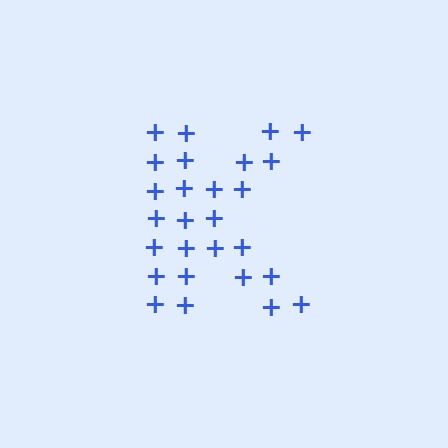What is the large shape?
The large shape is the letter K.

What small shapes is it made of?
It is made of small plus signs.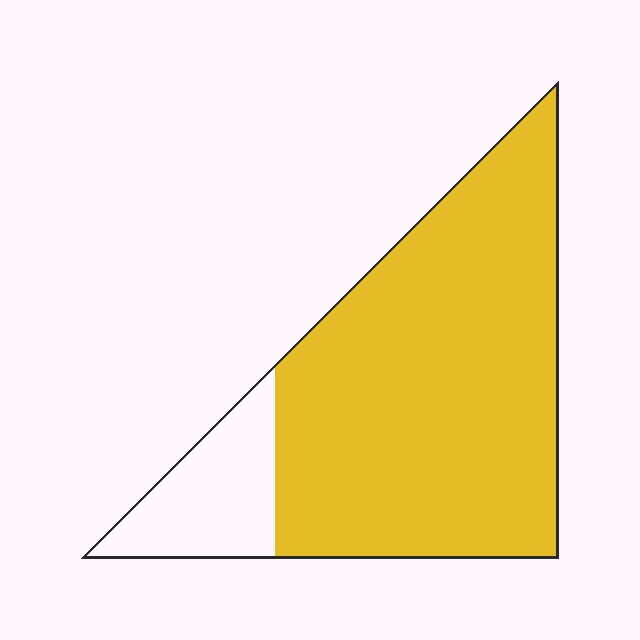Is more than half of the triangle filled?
Yes.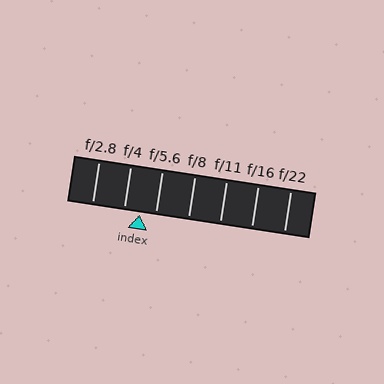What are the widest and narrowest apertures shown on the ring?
The widest aperture shown is f/2.8 and the narrowest is f/22.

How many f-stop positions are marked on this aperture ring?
There are 7 f-stop positions marked.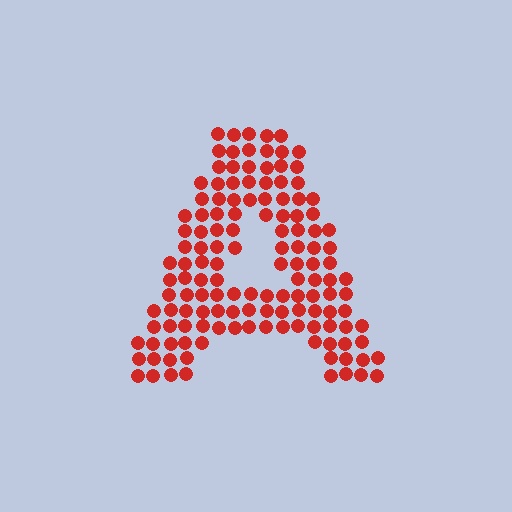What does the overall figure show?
The overall figure shows the letter A.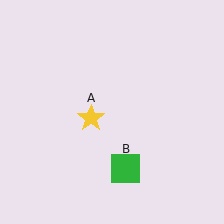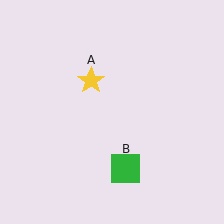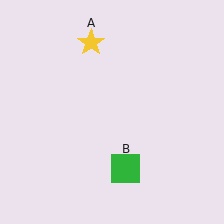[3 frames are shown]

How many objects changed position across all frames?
1 object changed position: yellow star (object A).